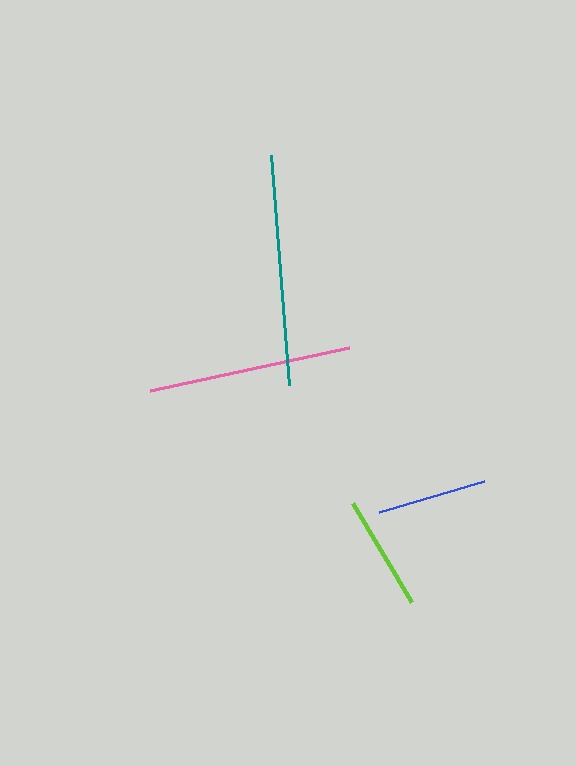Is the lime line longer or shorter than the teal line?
The teal line is longer than the lime line.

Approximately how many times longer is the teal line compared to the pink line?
The teal line is approximately 1.1 times the length of the pink line.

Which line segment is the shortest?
The blue line is the shortest at approximately 109 pixels.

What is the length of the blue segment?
The blue segment is approximately 109 pixels long.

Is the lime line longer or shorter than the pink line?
The pink line is longer than the lime line.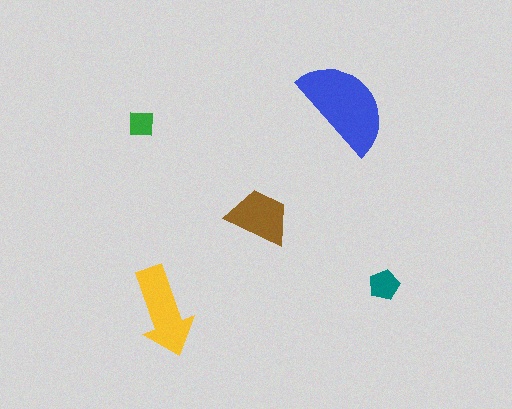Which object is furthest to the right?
The teal pentagon is rightmost.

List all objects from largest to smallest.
The blue semicircle, the yellow arrow, the brown trapezoid, the teal pentagon, the green square.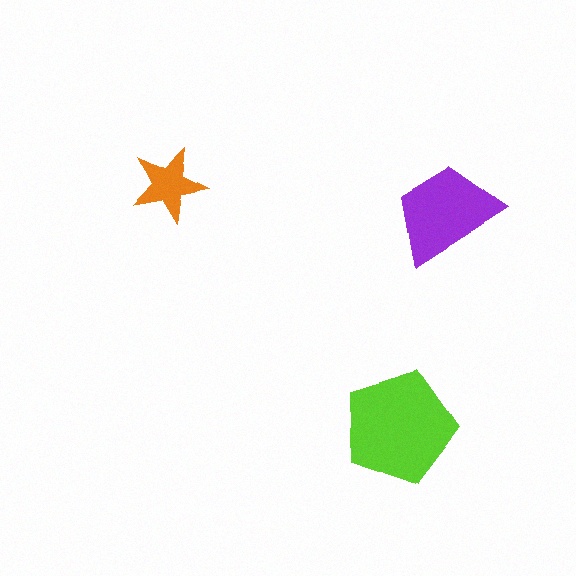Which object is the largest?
The lime pentagon.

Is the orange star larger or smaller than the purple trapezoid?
Smaller.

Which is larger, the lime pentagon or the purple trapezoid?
The lime pentagon.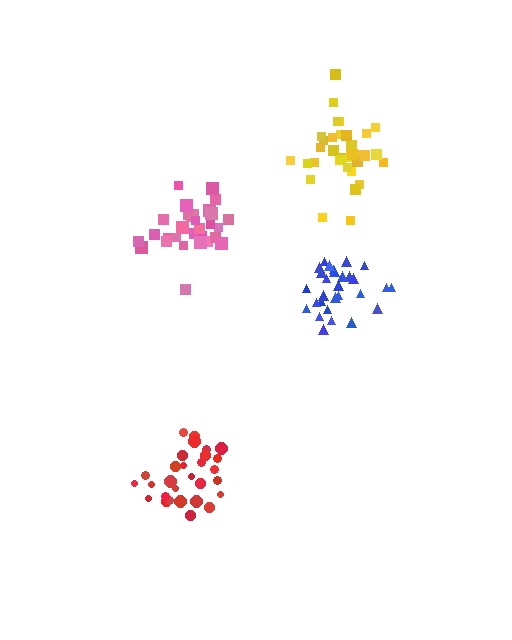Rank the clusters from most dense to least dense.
yellow, red, pink, blue.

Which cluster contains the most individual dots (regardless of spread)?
Yellow (35).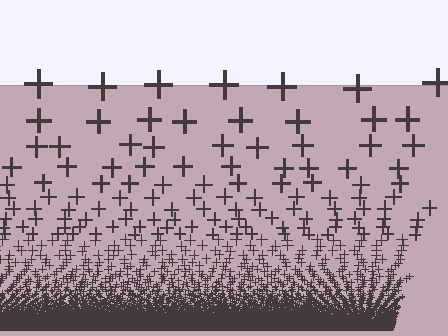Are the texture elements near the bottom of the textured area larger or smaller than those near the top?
Smaller. The gradient is inverted — elements near the bottom are smaller and denser.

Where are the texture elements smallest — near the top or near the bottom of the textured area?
Near the bottom.